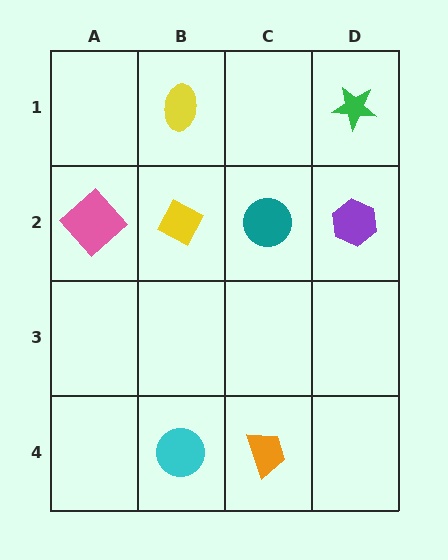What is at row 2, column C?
A teal circle.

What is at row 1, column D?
A green star.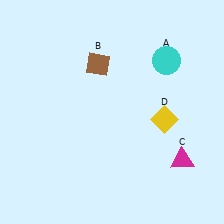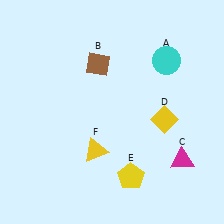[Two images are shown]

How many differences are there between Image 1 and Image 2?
There are 2 differences between the two images.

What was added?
A yellow pentagon (E), a yellow triangle (F) were added in Image 2.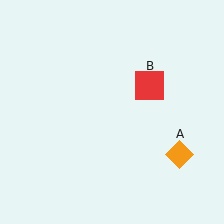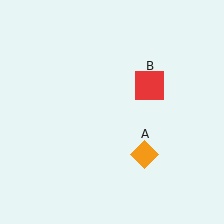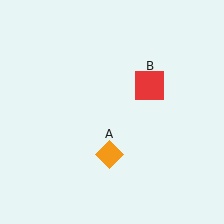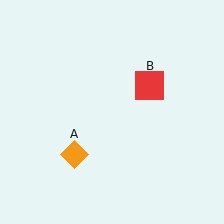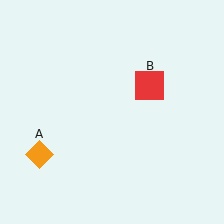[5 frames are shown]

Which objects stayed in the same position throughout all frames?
Red square (object B) remained stationary.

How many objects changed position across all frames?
1 object changed position: orange diamond (object A).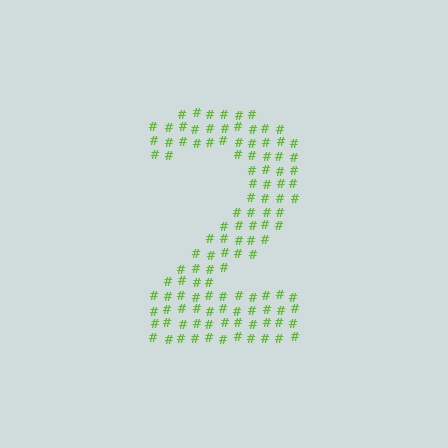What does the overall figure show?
The overall figure shows the digit 2.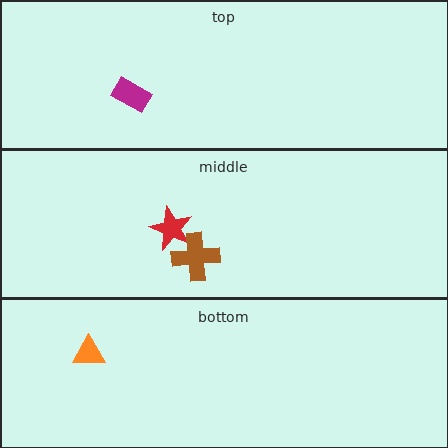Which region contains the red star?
The middle region.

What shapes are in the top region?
The magenta rectangle.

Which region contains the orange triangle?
The bottom region.